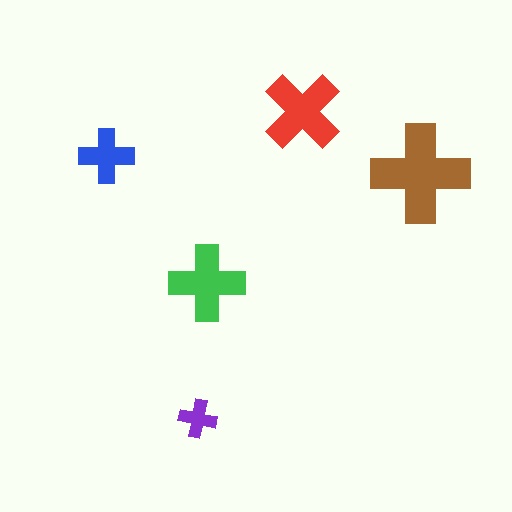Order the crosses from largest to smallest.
the brown one, the red one, the green one, the blue one, the purple one.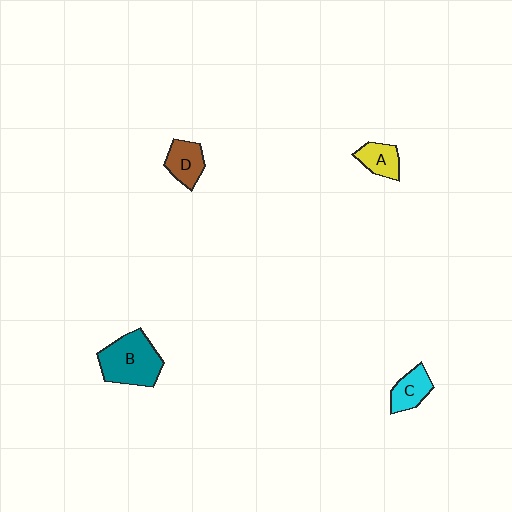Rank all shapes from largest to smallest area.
From largest to smallest: B (teal), D (brown), C (cyan), A (yellow).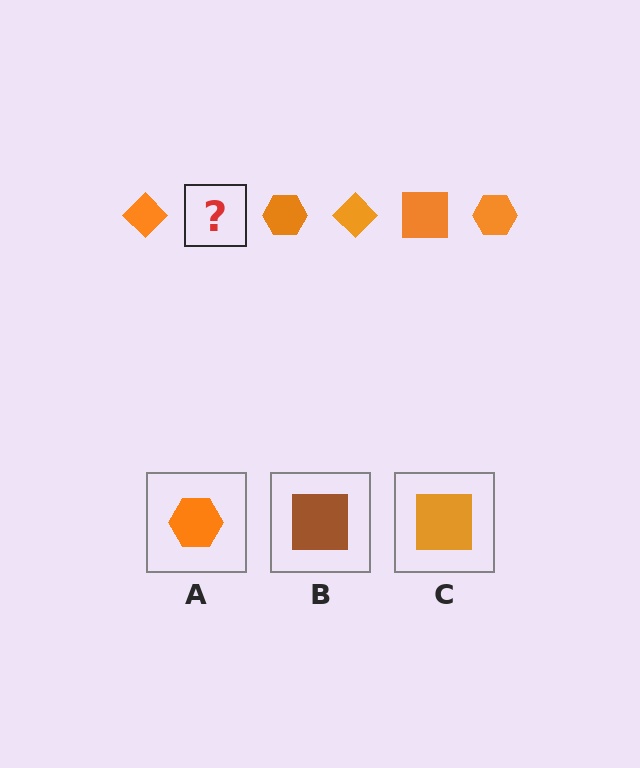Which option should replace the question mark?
Option C.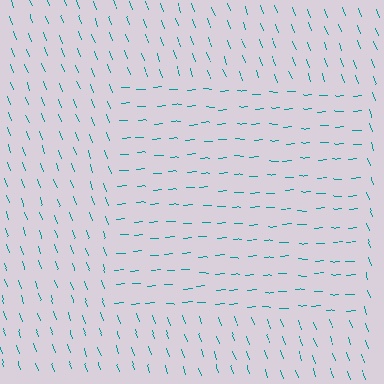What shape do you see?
I see a rectangle.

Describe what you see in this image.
The image is filled with small teal line segments. A rectangle region in the image has lines oriented differently from the surrounding lines, creating a visible texture boundary.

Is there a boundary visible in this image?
Yes, there is a texture boundary formed by a change in line orientation.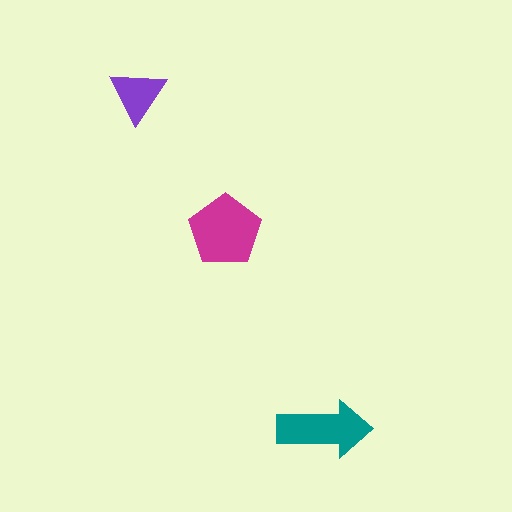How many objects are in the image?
There are 3 objects in the image.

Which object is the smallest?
The purple triangle.